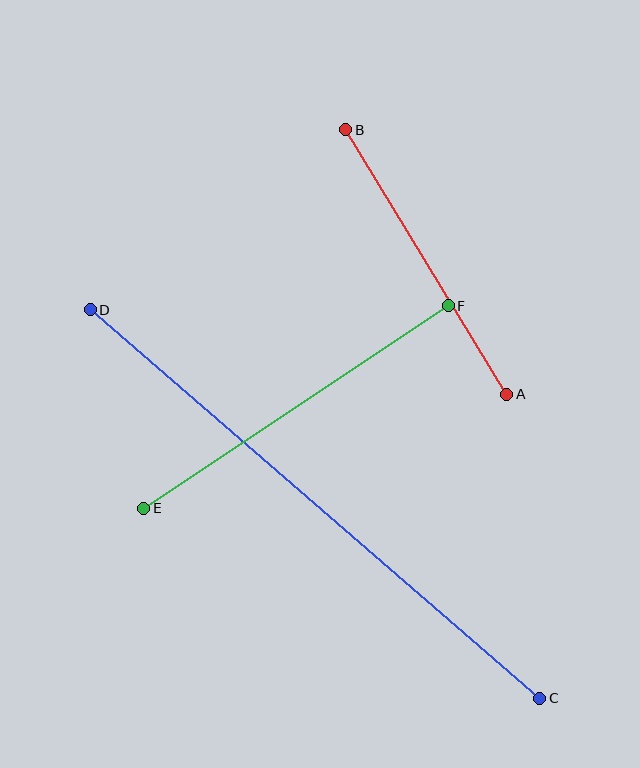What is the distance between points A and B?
The distance is approximately 310 pixels.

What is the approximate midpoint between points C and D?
The midpoint is at approximately (315, 504) pixels.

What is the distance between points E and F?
The distance is approximately 365 pixels.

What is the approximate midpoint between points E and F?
The midpoint is at approximately (296, 407) pixels.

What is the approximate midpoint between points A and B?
The midpoint is at approximately (426, 262) pixels.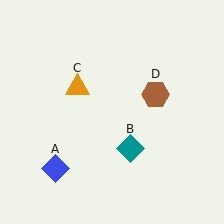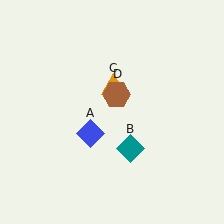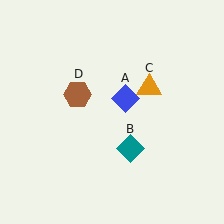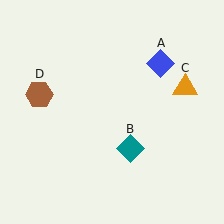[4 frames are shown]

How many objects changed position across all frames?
3 objects changed position: blue diamond (object A), orange triangle (object C), brown hexagon (object D).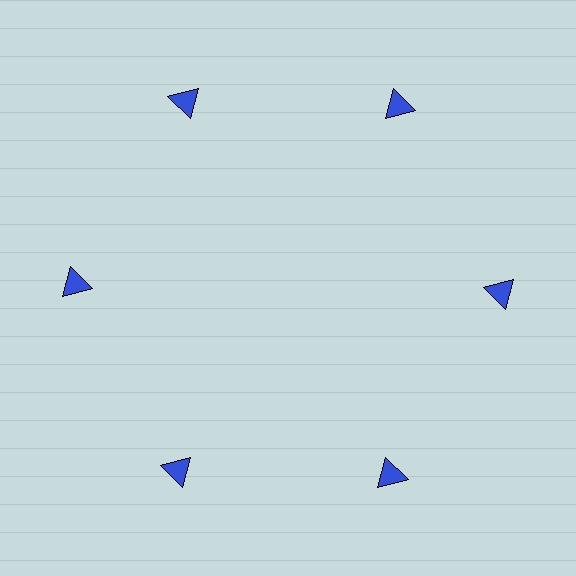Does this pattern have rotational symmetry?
Yes, this pattern has 6-fold rotational symmetry. It looks the same after rotating 60 degrees around the center.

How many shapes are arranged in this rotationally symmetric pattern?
There are 6 shapes, arranged in 6 groups of 1.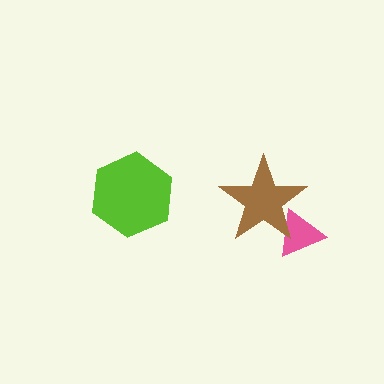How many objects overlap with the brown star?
1 object overlaps with the brown star.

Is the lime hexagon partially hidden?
No, no other shape covers it.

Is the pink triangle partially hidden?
Yes, it is partially covered by another shape.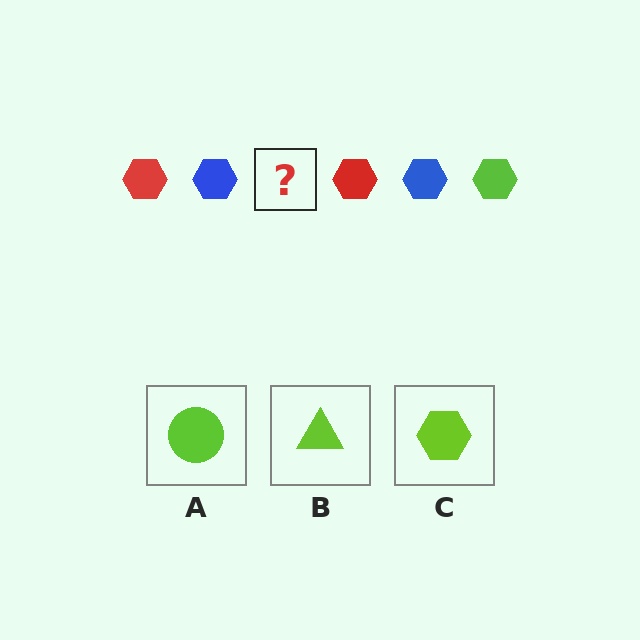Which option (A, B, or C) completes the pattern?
C.